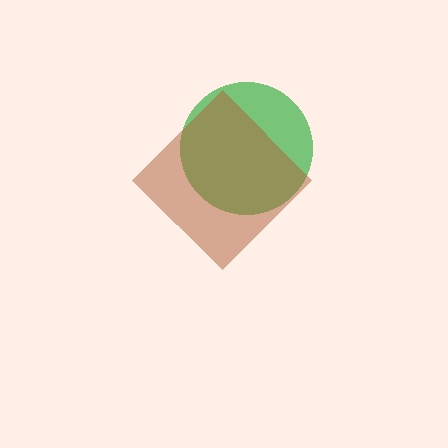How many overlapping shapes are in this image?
There are 2 overlapping shapes in the image.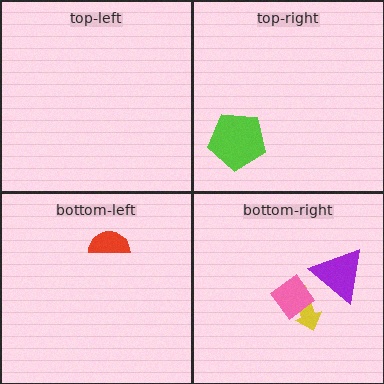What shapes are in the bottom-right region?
The yellow arrow, the purple triangle, the pink diamond.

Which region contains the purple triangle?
The bottom-right region.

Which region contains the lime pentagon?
The top-right region.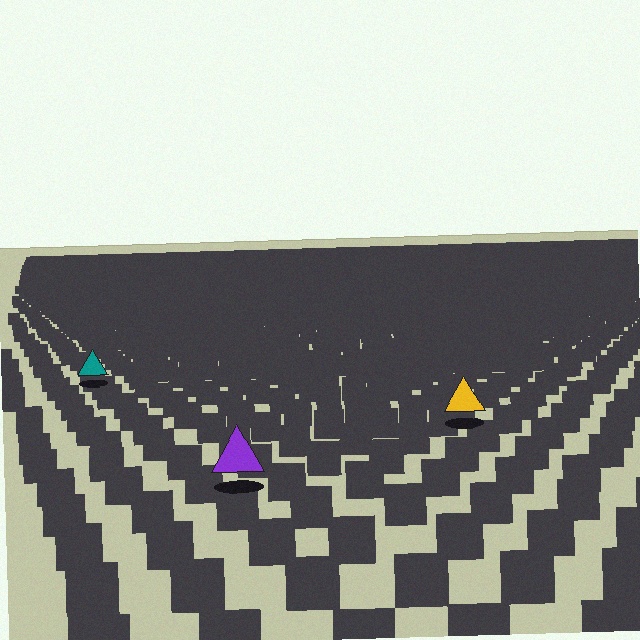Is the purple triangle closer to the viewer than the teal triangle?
Yes. The purple triangle is closer — you can tell from the texture gradient: the ground texture is coarser near it.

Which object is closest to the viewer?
The purple triangle is closest. The texture marks near it are larger and more spread out.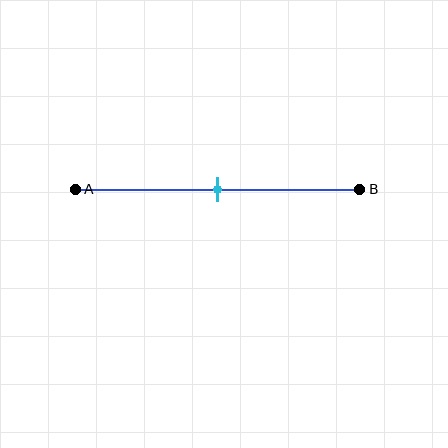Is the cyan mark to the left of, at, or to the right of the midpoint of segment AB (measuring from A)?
The cyan mark is approximately at the midpoint of segment AB.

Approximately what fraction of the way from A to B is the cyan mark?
The cyan mark is approximately 50% of the way from A to B.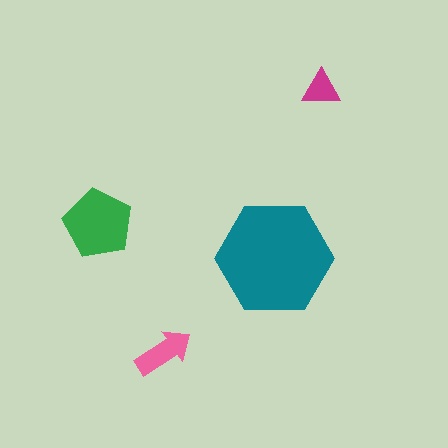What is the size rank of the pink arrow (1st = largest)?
3rd.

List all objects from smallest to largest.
The magenta triangle, the pink arrow, the green pentagon, the teal hexagon.